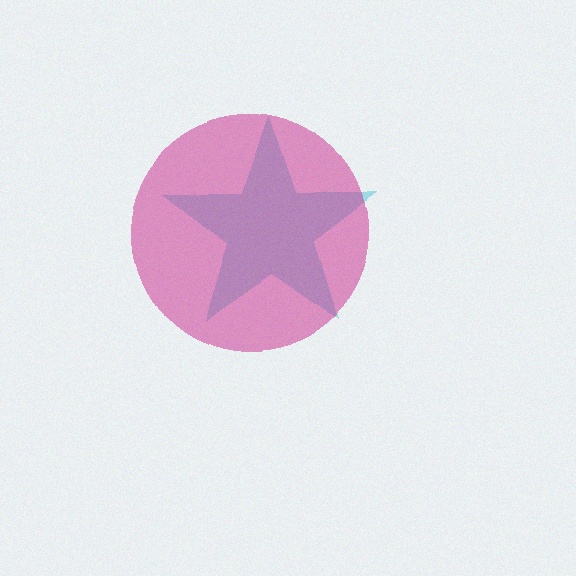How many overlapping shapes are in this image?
There are 2 overlapping shapes in the image.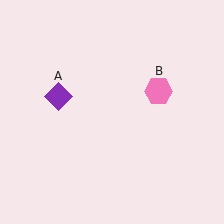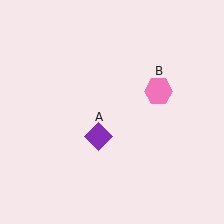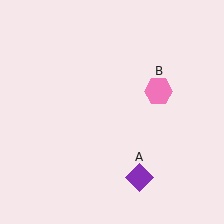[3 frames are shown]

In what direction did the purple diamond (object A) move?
The purple diamond (object A) moved down and to the right.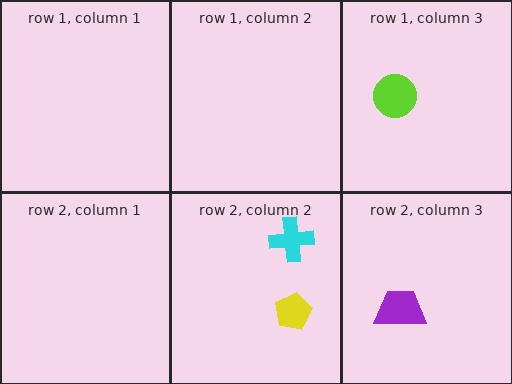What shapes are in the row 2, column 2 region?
The cyan cross, the yellow pentagon.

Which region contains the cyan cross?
The row 2, column 2 region.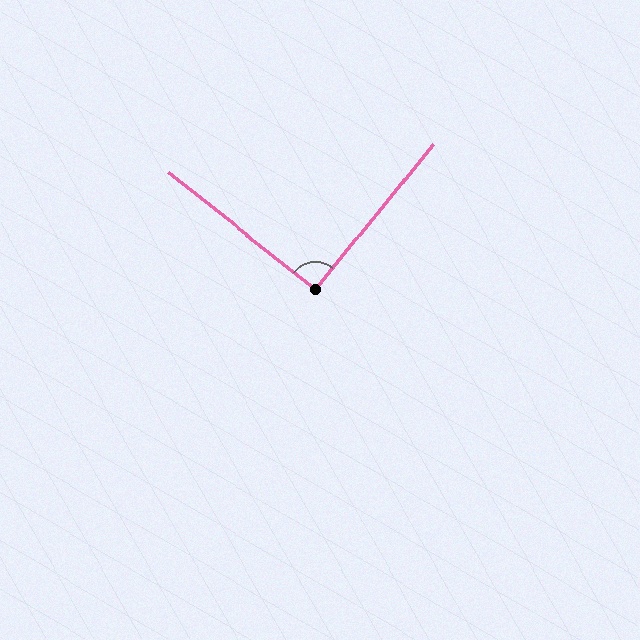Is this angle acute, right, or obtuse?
It is approximately a right angle.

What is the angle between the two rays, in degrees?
Approximately 90 degrees.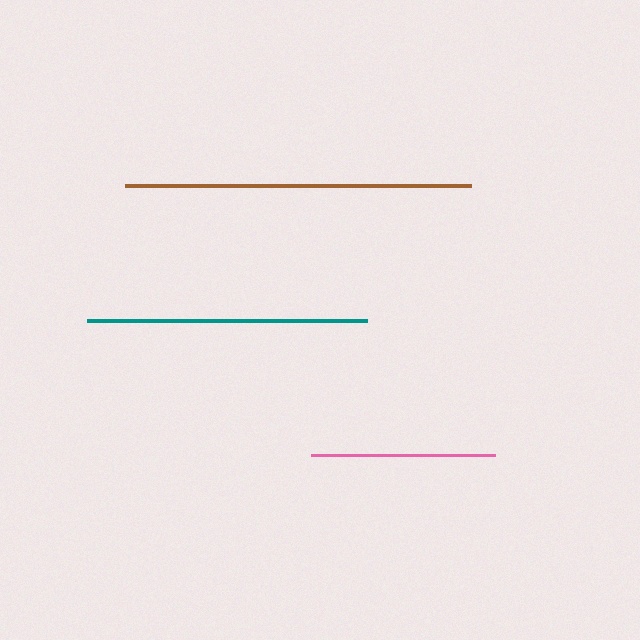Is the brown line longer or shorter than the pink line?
The brown line is longer than the pink line.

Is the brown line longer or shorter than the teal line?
The brown line is longer than the teal line.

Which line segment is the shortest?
The pink line is the shortest at approximately 184 pixels.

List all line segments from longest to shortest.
From longest to shortest: brown, teal, pink.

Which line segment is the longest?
The brown line is the longest at approximately 346 pixels.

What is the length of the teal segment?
The teal segment is approximately 280 pixels long.